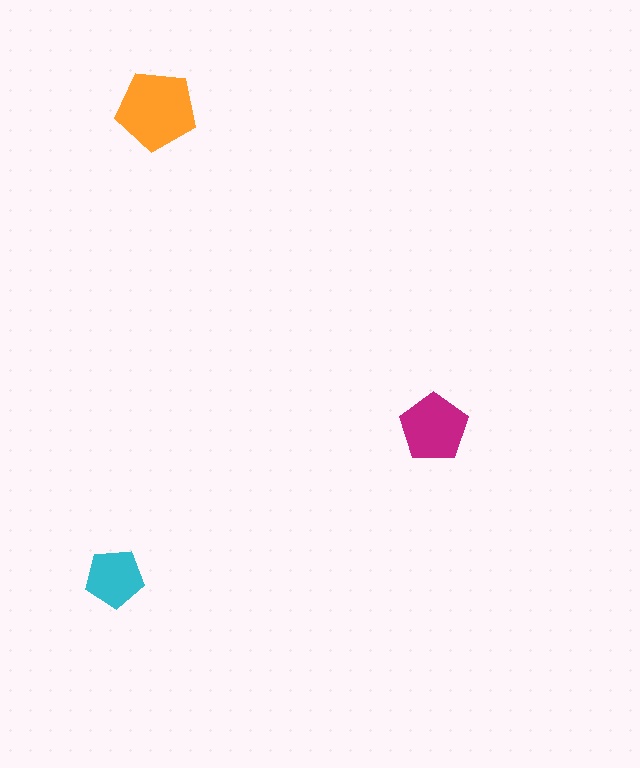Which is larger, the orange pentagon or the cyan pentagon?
The orange one.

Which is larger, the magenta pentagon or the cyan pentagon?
The magenta one.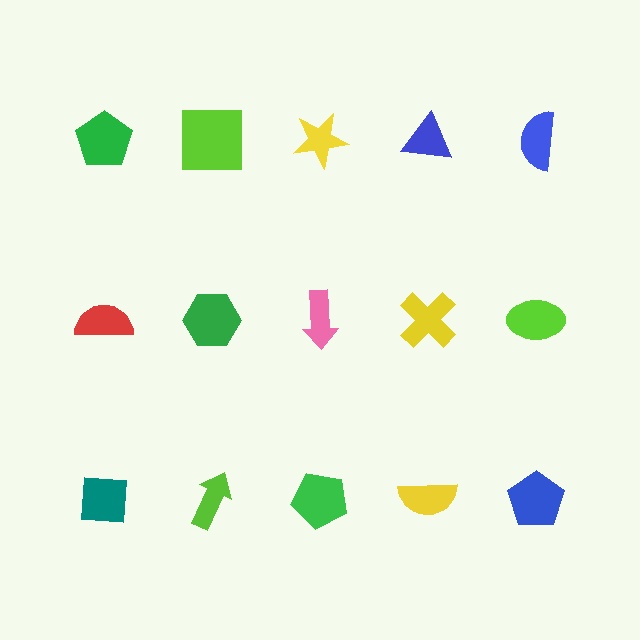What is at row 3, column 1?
A teal square.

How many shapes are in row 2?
5 shapes.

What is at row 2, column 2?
A green hexagon.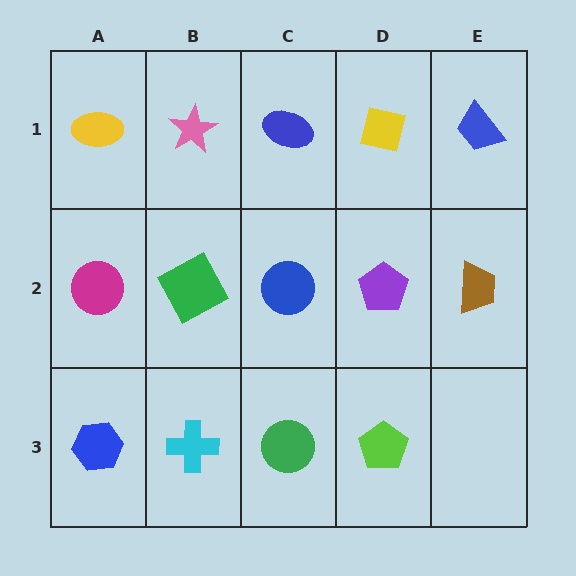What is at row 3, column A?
A blue hexagon.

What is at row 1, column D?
A yellow square.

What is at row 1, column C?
A blue ellipse.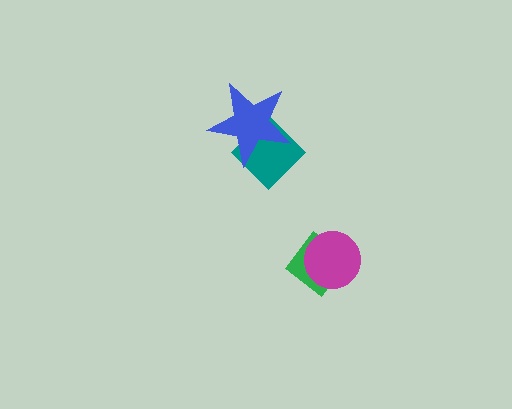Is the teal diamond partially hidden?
Yes, it is partially covered by another shape.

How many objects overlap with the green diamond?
1 object overlaps with the green diamond.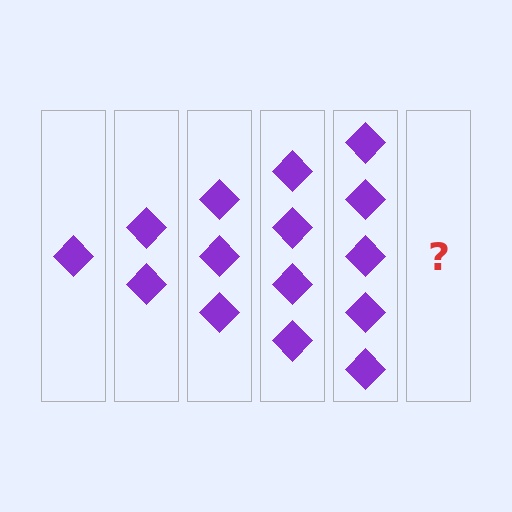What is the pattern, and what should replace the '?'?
The pattern is that each step adds one more diamond. The '?' should be 6 diamonds.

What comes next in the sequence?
The next element should be 6 diamonds.